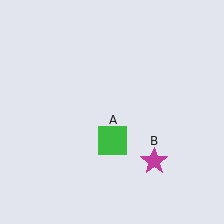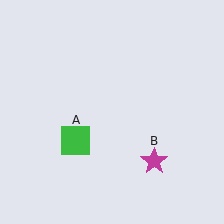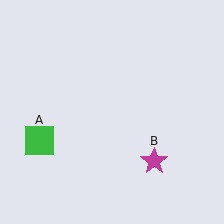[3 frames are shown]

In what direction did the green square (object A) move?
The green square (object A) moved left.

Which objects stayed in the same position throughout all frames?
Magenta star (object B) remained stationary.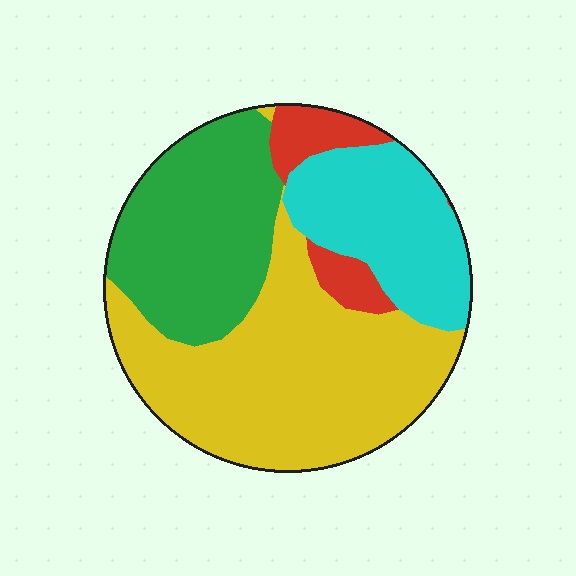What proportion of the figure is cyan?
Cyan covers 21% of the figure.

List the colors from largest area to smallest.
From largest to smallest: yellow, green, cyan, red.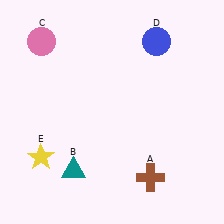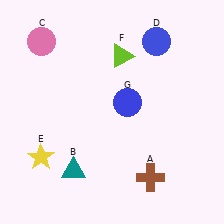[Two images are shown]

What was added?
A lime triangle (F), a blue circle (G) were added in Image 2.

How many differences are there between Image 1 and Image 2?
There are 2 differences between the two images.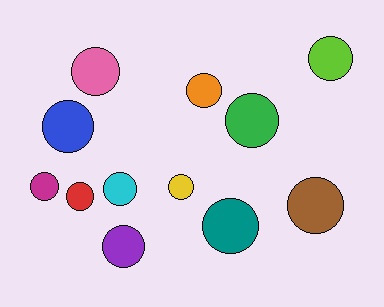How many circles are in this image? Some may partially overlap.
There are 12 circles.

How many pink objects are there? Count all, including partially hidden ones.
There is 1 pink object.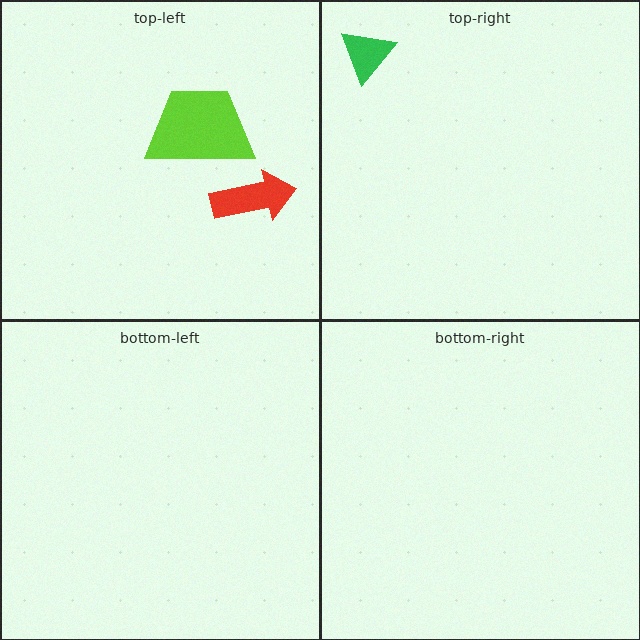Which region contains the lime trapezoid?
The top-left region.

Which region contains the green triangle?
The top-right region.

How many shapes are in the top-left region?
2.